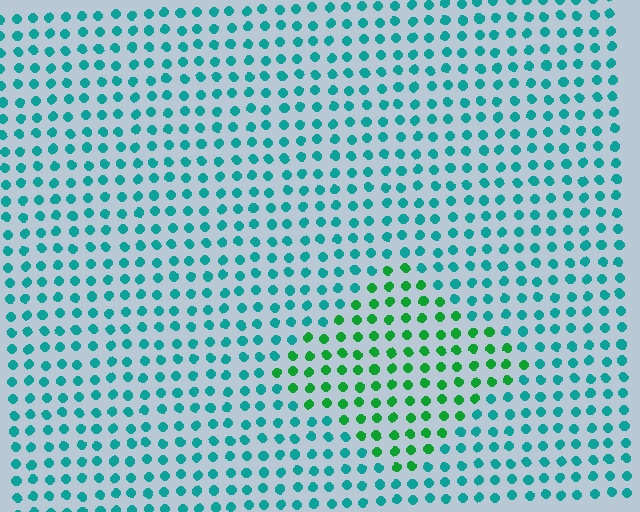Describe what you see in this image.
The image is filled with small teal elements in a uniform arrangement. A diamond-shaped region is visible where the elements are tinted to a slightly different hue, forming a subtle color boundary.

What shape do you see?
I see a diamond.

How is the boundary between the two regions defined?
The boundary is defined purely by a slight shift in hue (about 43 degrees). Spacing, size, and orientation are identical on both sides.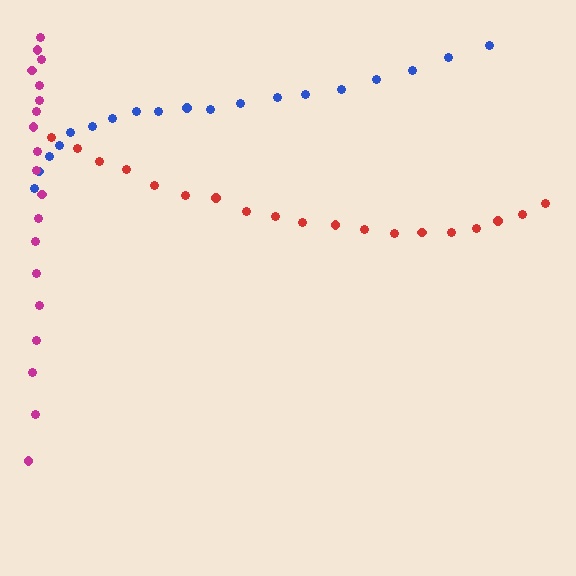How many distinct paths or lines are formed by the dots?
There are 3 distinct paths.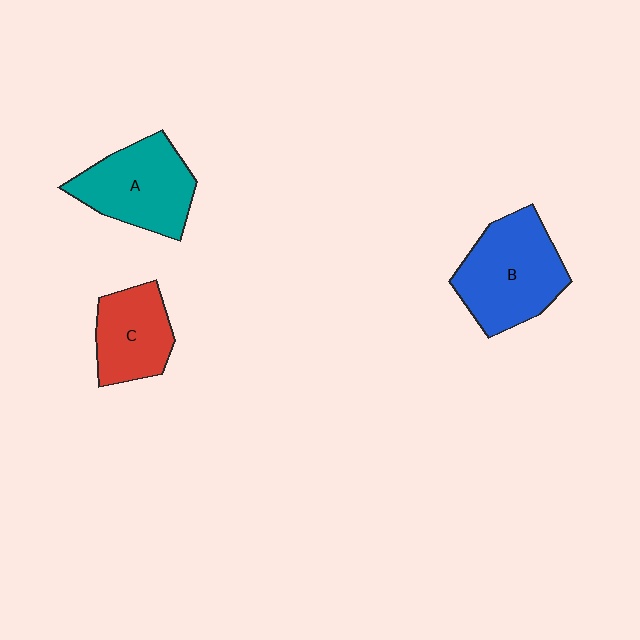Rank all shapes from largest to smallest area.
From largest to smallest: B (blue), A (teal), C (red).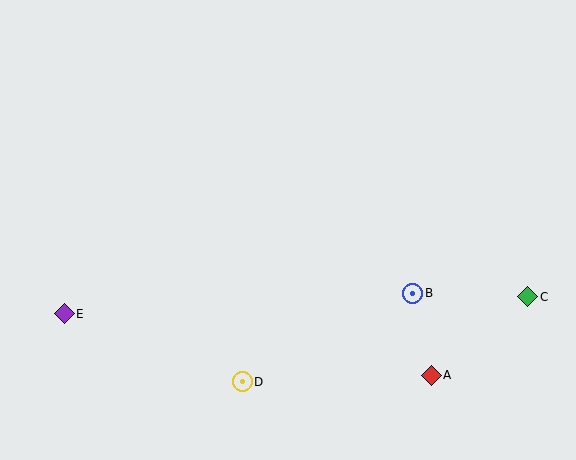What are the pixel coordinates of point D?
Point D is at (242, 382).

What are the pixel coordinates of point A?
Point A is at (431, 375).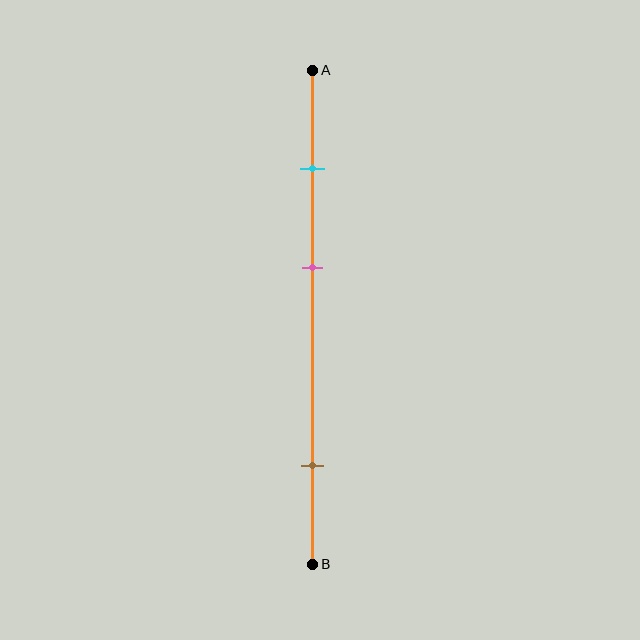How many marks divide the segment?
There are 3 marks dividing the segment.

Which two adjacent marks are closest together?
The cyan and pink marks are the closest adjacent pair.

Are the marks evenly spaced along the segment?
No, the marks are not evenly spaced.